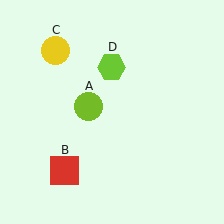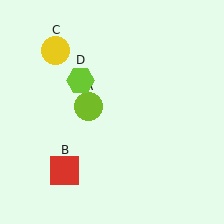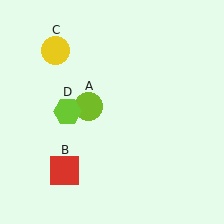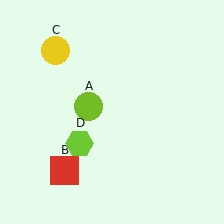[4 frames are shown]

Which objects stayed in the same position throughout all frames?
Lime circle (object A) and red square (object B) and yellow circle (object C) remained stationary.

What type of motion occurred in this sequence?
The lime hexagon (object D) rotated counterclockwise around the center of the scene.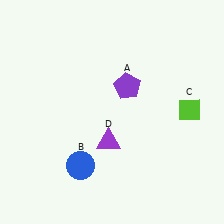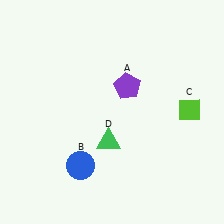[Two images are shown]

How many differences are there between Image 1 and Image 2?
There is 1 difference between the two images.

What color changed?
The triangle (D) changed from purple in Image 1 to green in Image 2.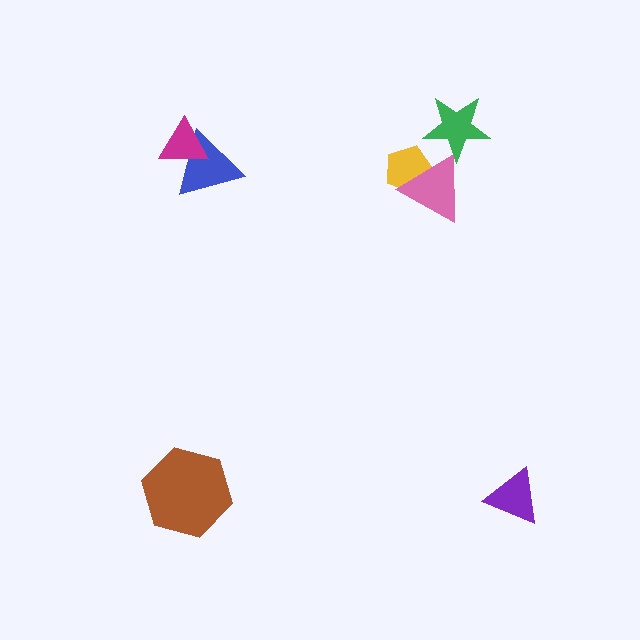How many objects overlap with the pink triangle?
2 objects overlap with the pink triangle.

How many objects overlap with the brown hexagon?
0 objects overlap with the brown hexagon.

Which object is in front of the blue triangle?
The magenta triangle is in front of the blue triangle.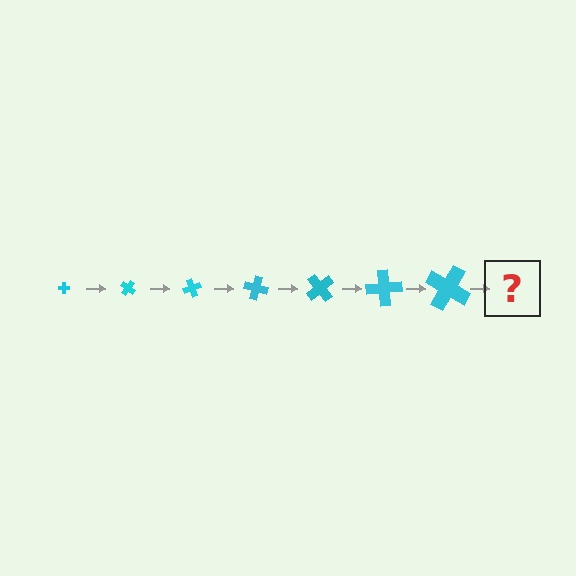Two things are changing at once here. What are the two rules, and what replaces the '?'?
The two rules are that the cross grows larger each step and it rotates 35 degrees each step. The '?' should be a cross, larger than the previous one and rotated 245 degrees from the start.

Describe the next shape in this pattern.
It should be a cross, larger than the previous one and rotated 245 degrees from the start.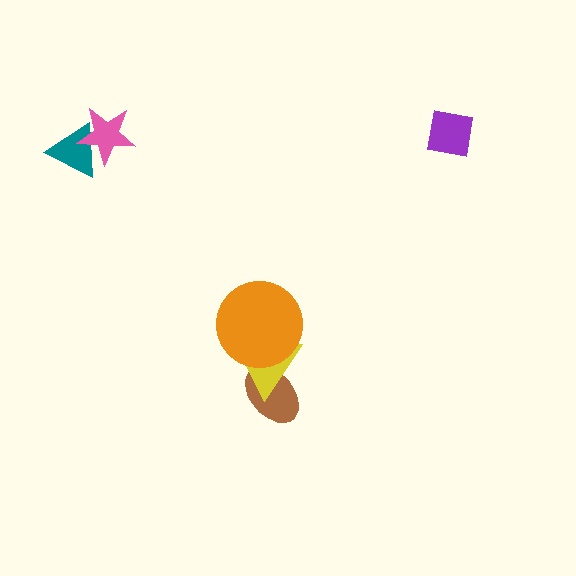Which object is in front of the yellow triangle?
The orange circle is in front of the yellow triangle.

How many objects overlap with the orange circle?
1 object overlaps with the orange circle.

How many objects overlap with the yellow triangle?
2 objects overlap with the yellow triangle.